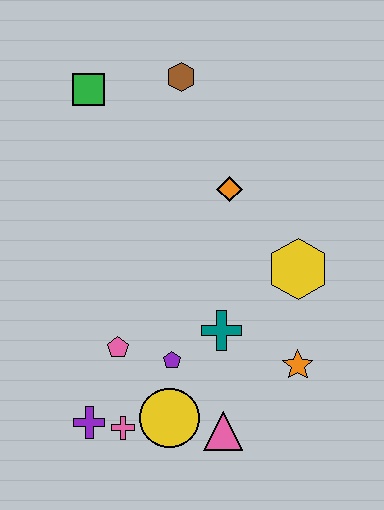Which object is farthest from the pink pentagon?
The brown hexagon is farthest from the pink pentagon.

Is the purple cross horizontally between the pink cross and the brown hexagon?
No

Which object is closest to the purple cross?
The pink cross is closest to the purple cross.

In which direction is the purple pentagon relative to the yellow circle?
The purple pentagon is above the yellow circle.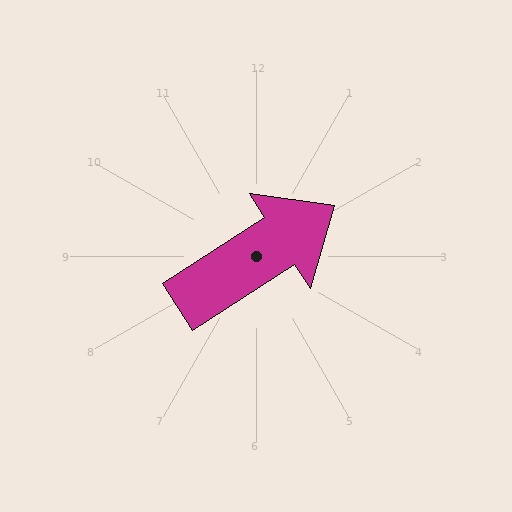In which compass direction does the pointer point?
Northeast.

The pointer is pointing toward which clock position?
Roughly 2 o'clock.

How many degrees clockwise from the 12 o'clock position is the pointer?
Approximately 57 degrees.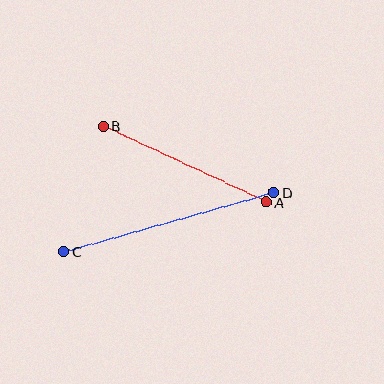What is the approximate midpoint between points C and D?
The midpoint is at approximately (169, 222) pixels.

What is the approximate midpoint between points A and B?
The midpoint is at approximately (185, 164) pixels.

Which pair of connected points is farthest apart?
Points C and D are farthest apart.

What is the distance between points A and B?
The distance is approximately 180 pixels.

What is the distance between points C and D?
The distance is approximately 218 pixels.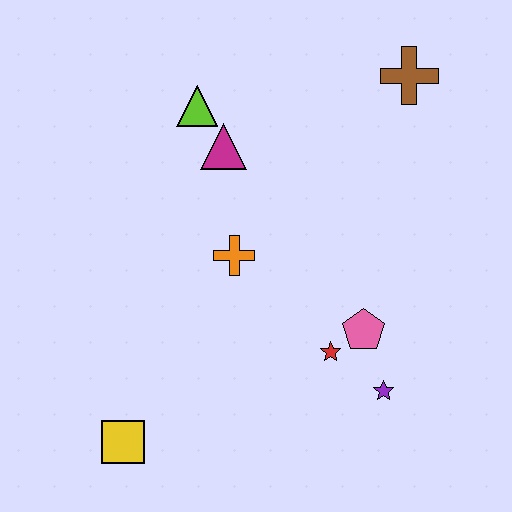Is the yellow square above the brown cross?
No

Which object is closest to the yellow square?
The orange cross is closest to the yellow square.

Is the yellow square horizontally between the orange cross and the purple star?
No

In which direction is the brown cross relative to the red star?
The brown cross is above the red star.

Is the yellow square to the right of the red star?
No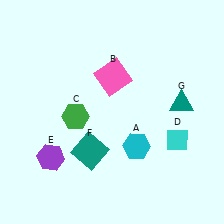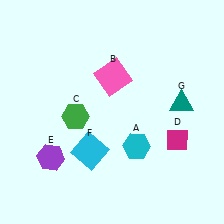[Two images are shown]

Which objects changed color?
D changed from cyan to magenta. F changed from teal to cyan.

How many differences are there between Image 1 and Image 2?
There are 2 differences between the two images.